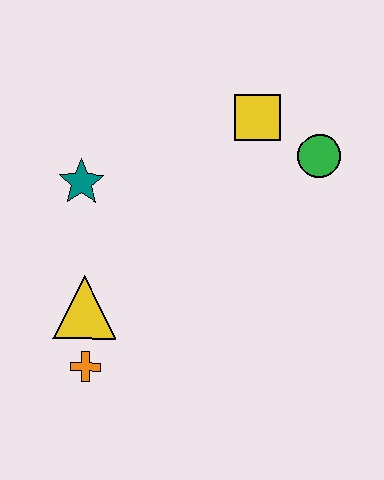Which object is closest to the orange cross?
The yellow triangle is closest to the orange cross.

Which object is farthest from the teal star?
The green circle is farthest from the teal star.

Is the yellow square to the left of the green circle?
Yes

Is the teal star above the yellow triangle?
Yes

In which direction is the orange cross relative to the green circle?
The orange cross is to the left of the green circle.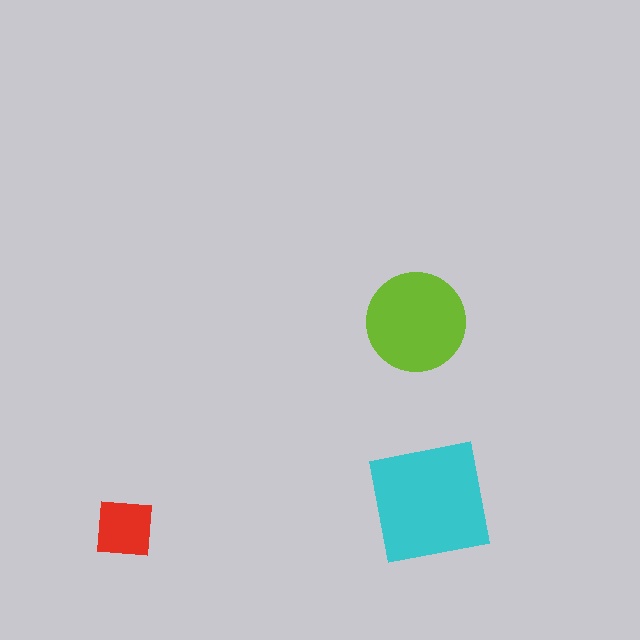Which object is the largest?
The cyan square.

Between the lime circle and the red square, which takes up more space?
The lime circle.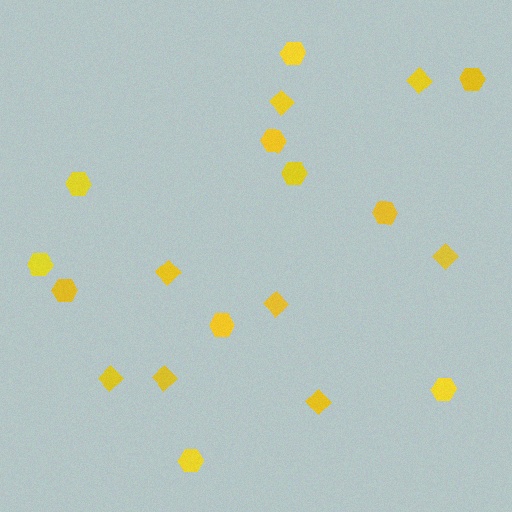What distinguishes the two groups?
There are 2 groups: one group of diamonds (8) and one group of hexagons (11).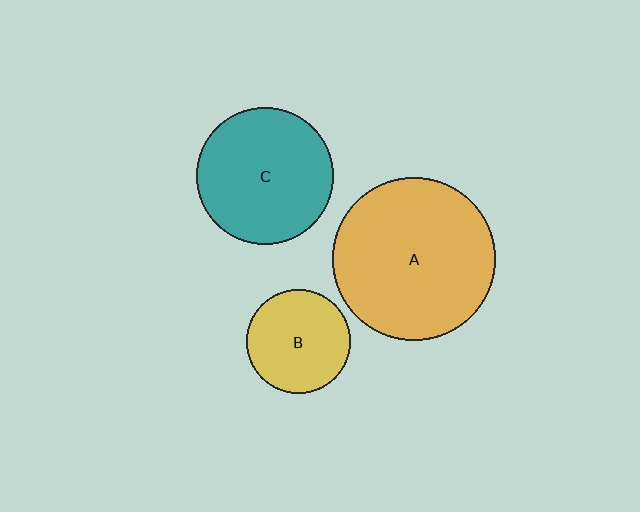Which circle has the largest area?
Circle A (orange).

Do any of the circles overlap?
No, none of the circles overlap.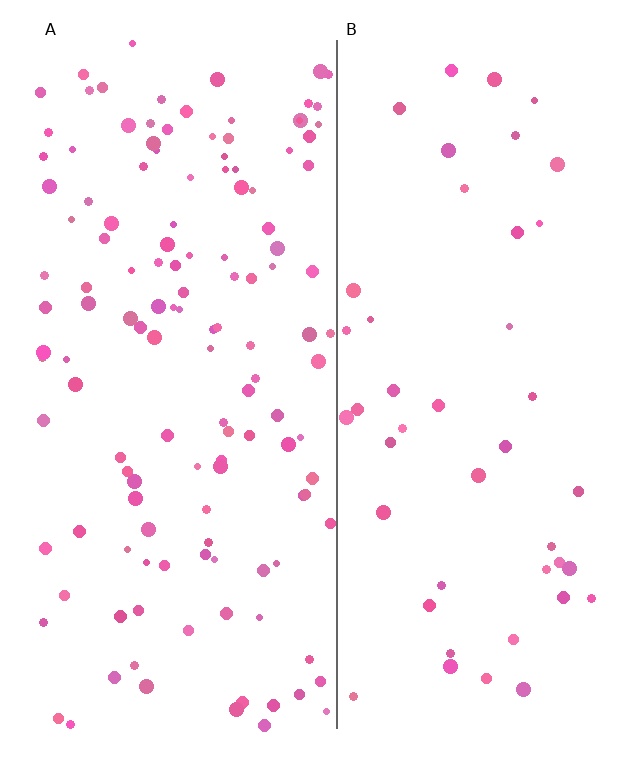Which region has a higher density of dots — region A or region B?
A (the left).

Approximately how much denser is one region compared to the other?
Approximately 2.9× — region A over region B.